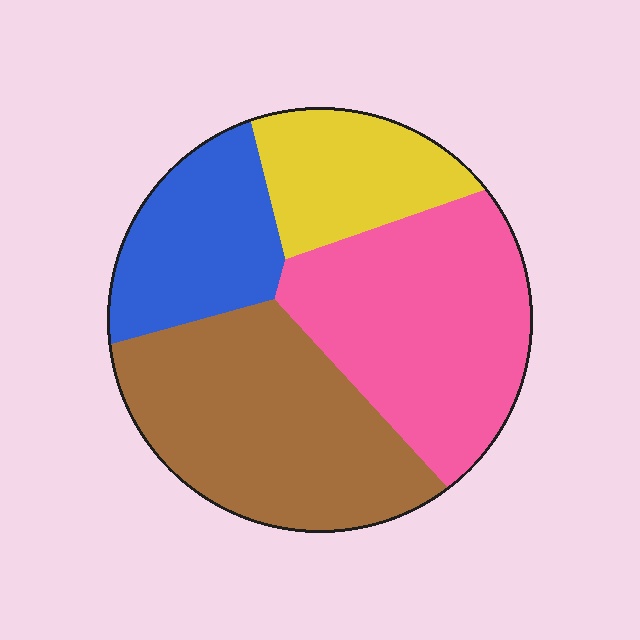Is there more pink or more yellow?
Pink.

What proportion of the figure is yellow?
Yellow covers around 15% of the figure.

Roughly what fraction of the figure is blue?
Blue covers 18% of the figure.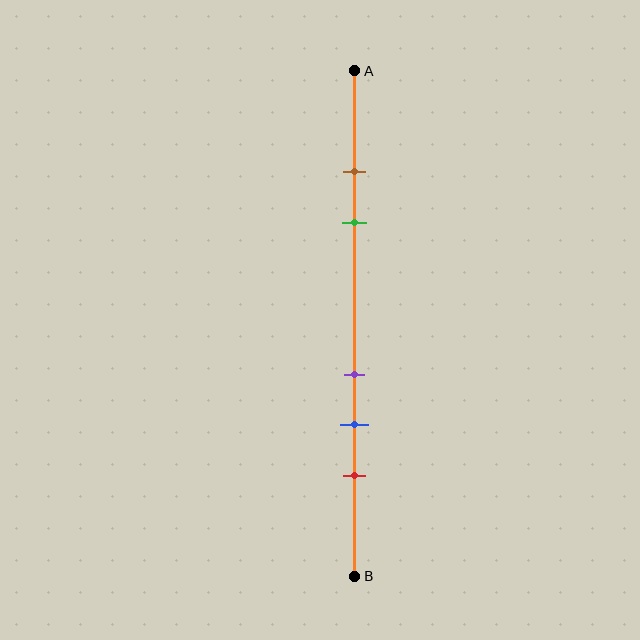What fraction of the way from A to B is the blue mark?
The blue mark is approximately 70% (0.7) of the way from A to B.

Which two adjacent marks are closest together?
The brown and green marks are the closest adjacent pair.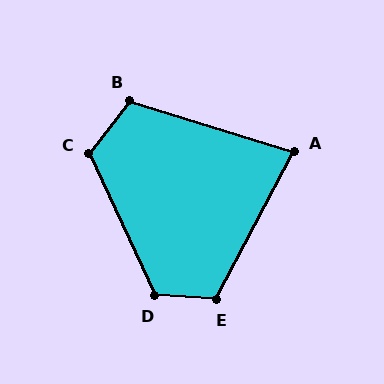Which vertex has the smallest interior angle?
A, at approximately 79 degrees.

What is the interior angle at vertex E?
Approximately 114 degrees (obtuse).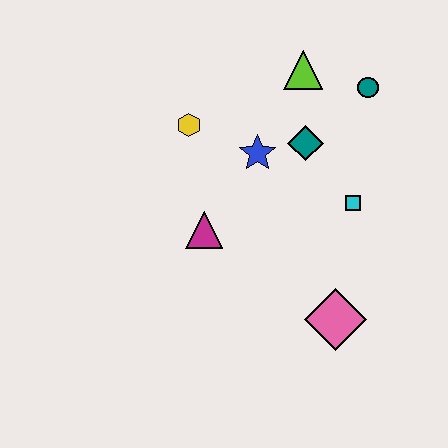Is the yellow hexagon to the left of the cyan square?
Yes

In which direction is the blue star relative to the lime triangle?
The blue star is below the lime triangle.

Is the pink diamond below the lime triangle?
Yes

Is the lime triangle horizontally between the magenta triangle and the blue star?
No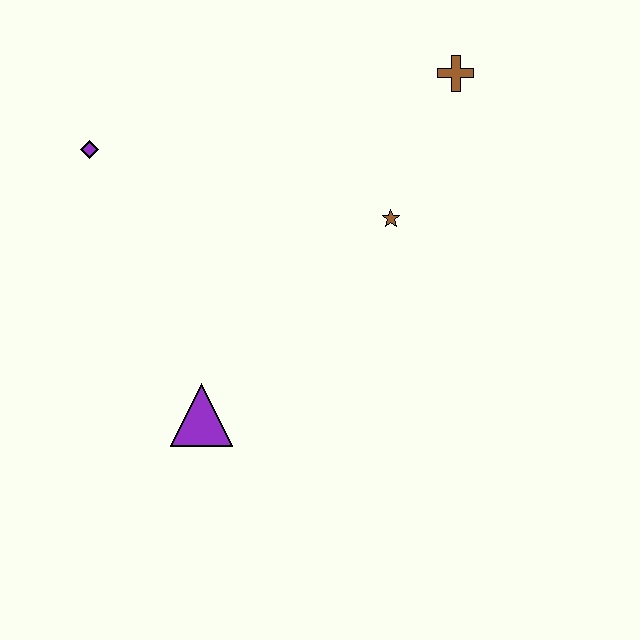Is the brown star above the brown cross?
No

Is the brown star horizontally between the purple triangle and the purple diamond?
No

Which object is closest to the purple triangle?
The brown star is closest to the purple triangle.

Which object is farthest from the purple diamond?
The brown cross is farthest from the purple diamond.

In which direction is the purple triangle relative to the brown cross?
The purple triangle is below the brown cross.